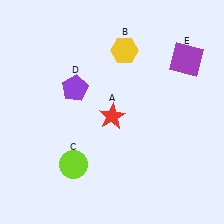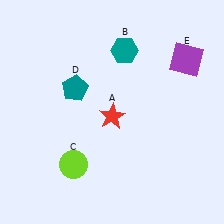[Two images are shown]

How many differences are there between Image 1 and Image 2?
There are 2 differences between the two images.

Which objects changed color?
B changed from yellow to teal. D changed from purple to teal.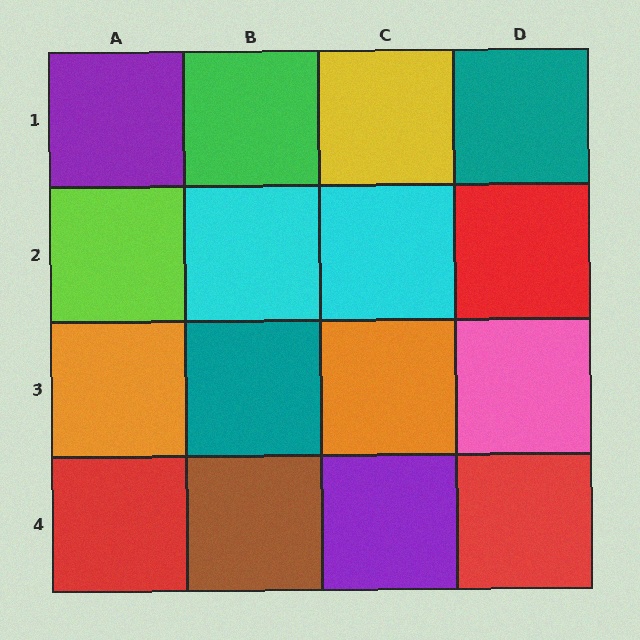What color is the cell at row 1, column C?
Yellow.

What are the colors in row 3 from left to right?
Orange, teal, orange, pink.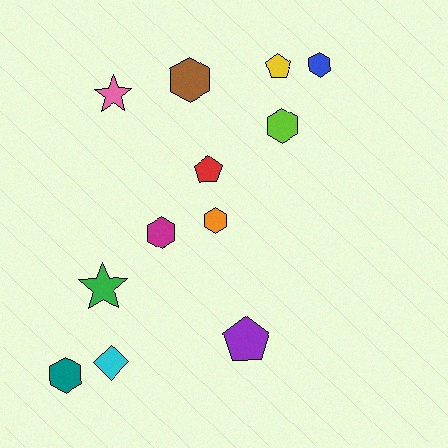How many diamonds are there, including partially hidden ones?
There is 1 diamond.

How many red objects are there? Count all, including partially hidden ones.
There is 1 red object.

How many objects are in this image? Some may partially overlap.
There are 12 objects.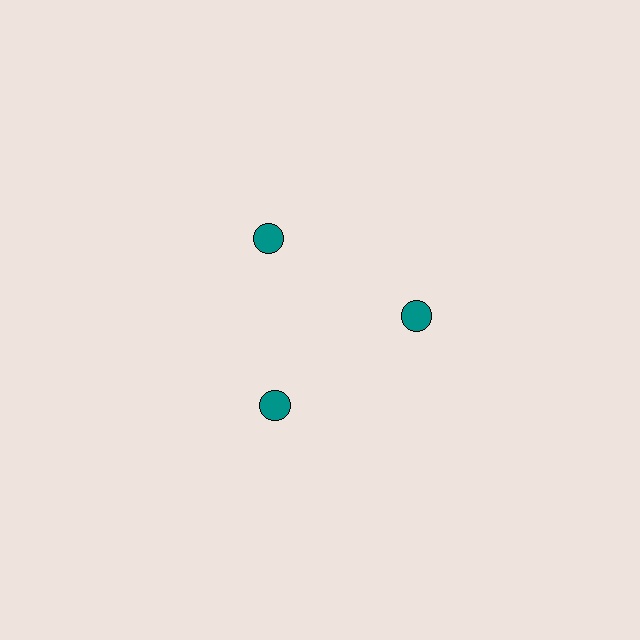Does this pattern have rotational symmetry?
Yes, this pattern has 3-fold rotational symmetry. It looks the same after rotating 120 degrees around the center.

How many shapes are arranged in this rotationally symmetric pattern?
There are 3 shapes, arranged in 3 groups of 1.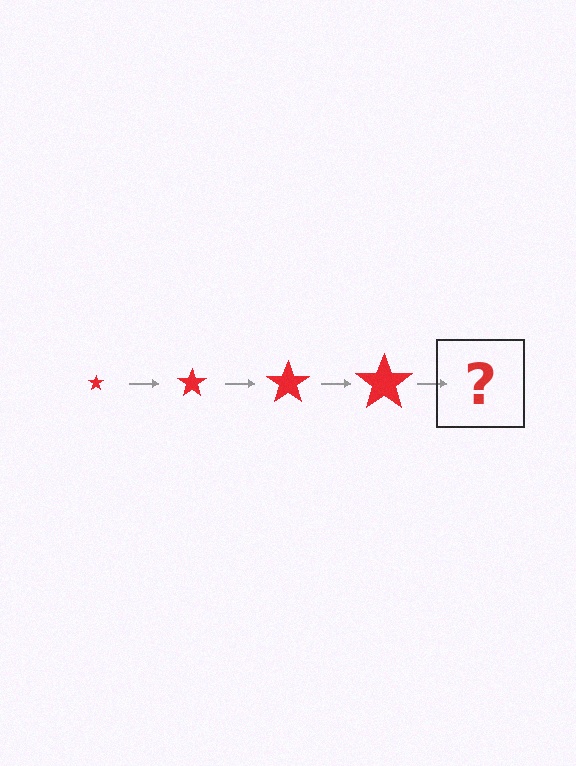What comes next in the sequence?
The next element should be a red star, larger than the previous one.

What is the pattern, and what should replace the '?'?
The pattern is that the star gets progressively larger each step. The '?' should be a red star, larger than the previous one.